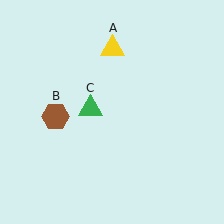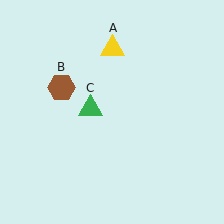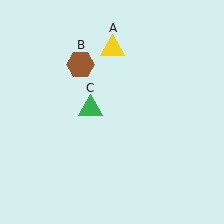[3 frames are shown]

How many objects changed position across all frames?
1 object changed position: brown hexagon (object B).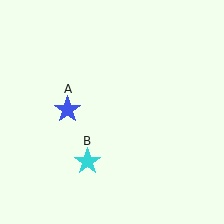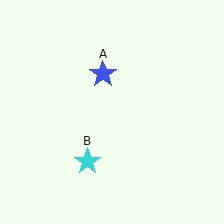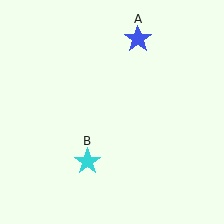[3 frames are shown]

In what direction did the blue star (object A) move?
The blue star (object A) moved up and to the right.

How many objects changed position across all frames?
1 object changed position: blue star (object A).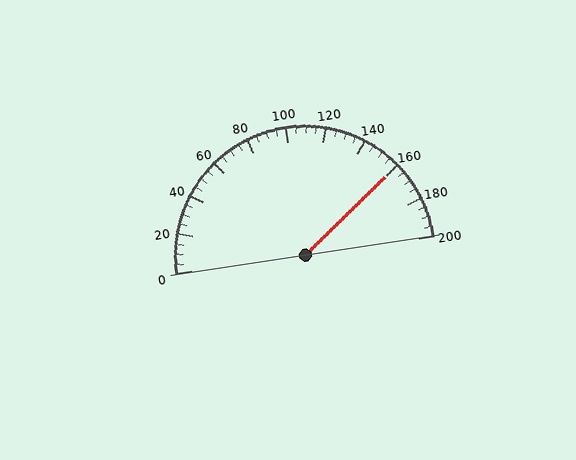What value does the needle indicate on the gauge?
The needle indicates approximately 160.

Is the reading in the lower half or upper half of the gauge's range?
The reading is in the upper half of the range (0 to 200).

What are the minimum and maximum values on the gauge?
The gauge ranges from 0 to 200.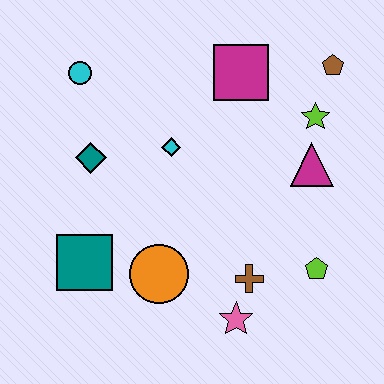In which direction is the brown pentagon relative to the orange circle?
The brown pentagon is above the orange circle.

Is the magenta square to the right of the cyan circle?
Yes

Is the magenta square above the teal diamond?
Yes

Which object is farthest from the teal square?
The brown pentagon is farthest from the teal square.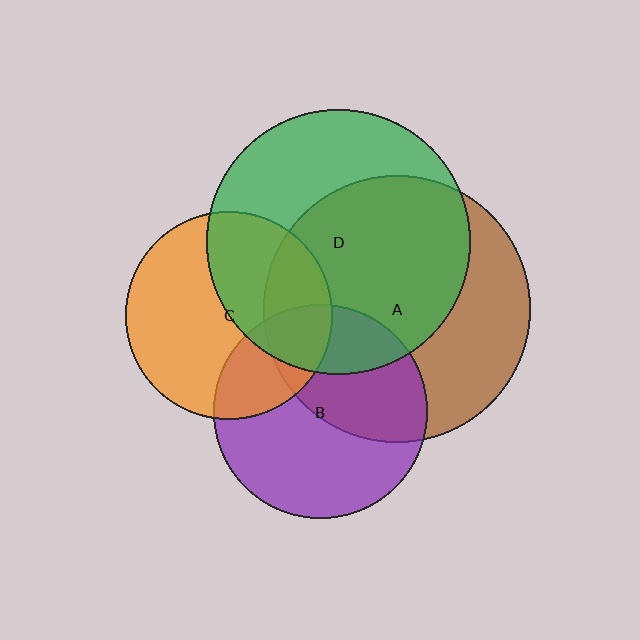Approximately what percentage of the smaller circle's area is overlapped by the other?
Approximately 45%.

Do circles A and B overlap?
Yes.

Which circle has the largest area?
Circle A (brown).